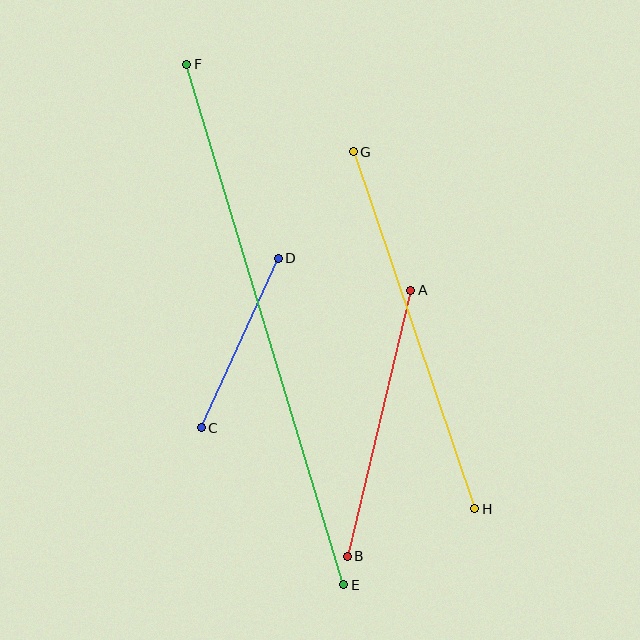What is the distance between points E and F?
The distance is approximately 543 pixels.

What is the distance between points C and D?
The distance is approximately 186 pixels.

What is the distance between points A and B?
The distance is approximately 273 pixels.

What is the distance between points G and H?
The distance is approximately 377 pixels.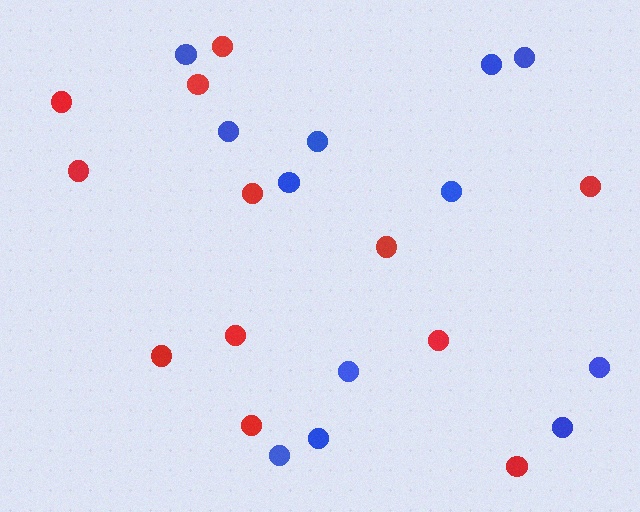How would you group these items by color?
There are 2 groups: one group of red circles (12) and one group of blue circles (12).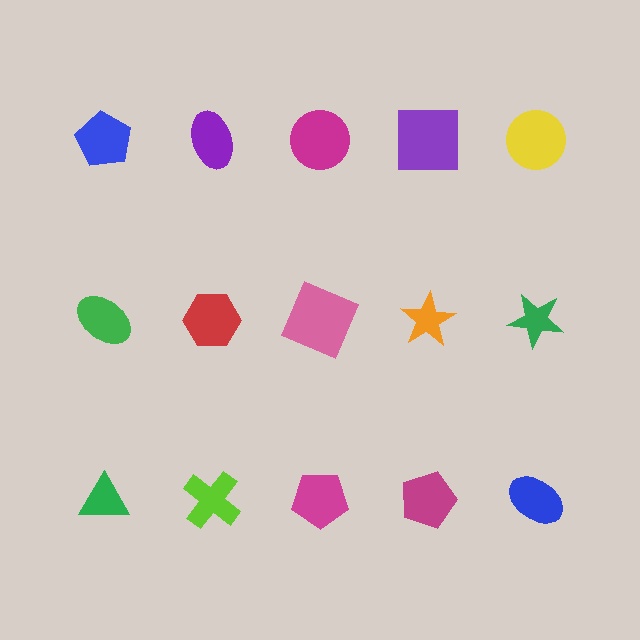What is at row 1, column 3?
A magenta circle.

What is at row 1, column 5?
A yellow circle.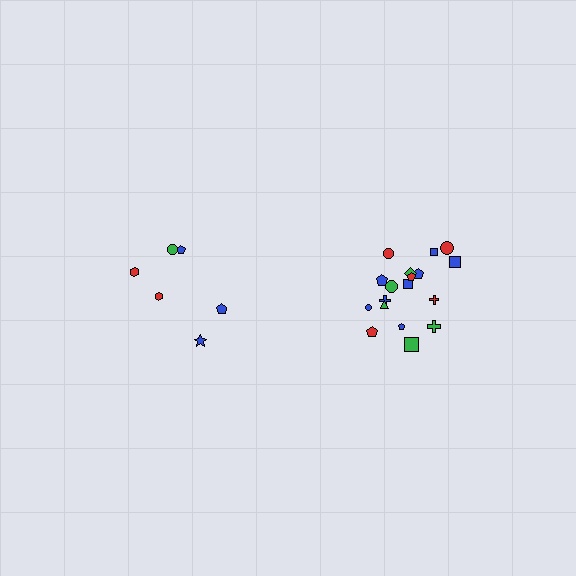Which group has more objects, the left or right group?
The right group.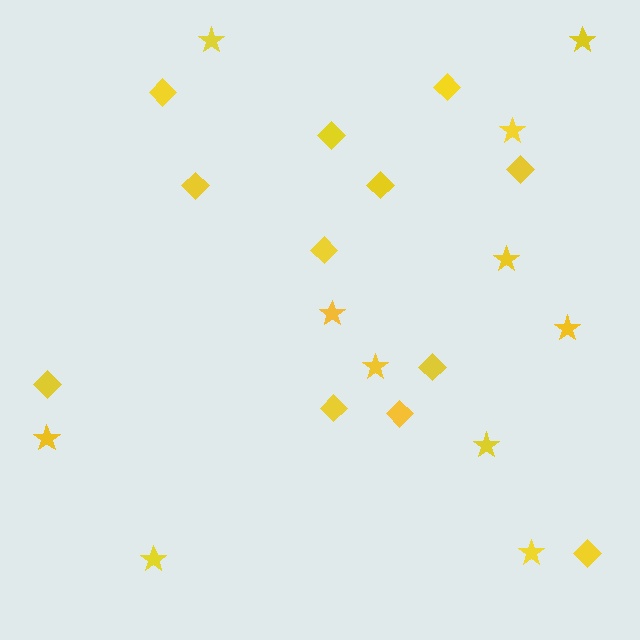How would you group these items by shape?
There are 2 groups: one group of diamonds (12) and one group of stars (11).